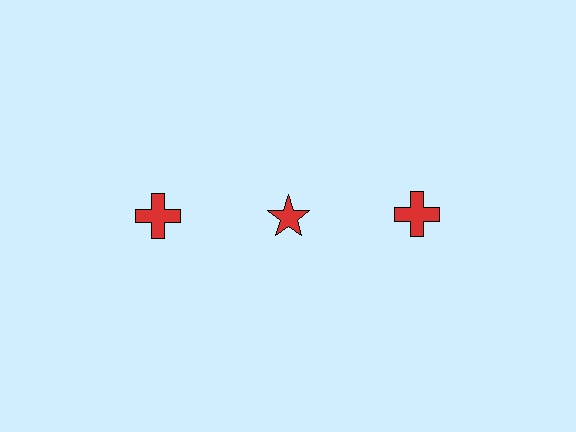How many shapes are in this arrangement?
There are 3 shapes arranged in a grid pattern.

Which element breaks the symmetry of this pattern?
The red star in the top row, second from left column breaks the symmetry. All other shapes are red crosses.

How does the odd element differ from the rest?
It has a different shape: star instead of cross.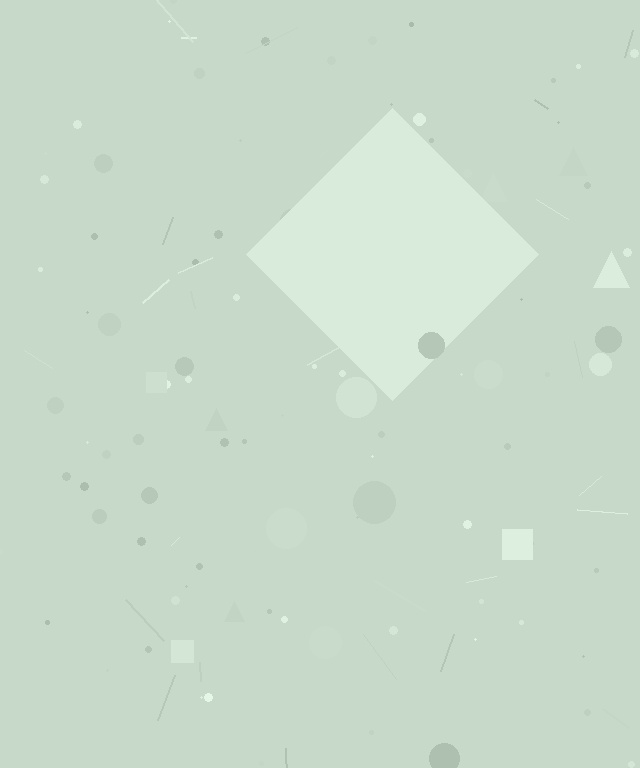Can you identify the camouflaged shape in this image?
The camouflaged shape is a diamond.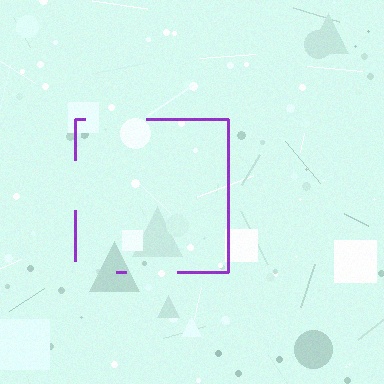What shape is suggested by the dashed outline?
The dashed outline suggests a square.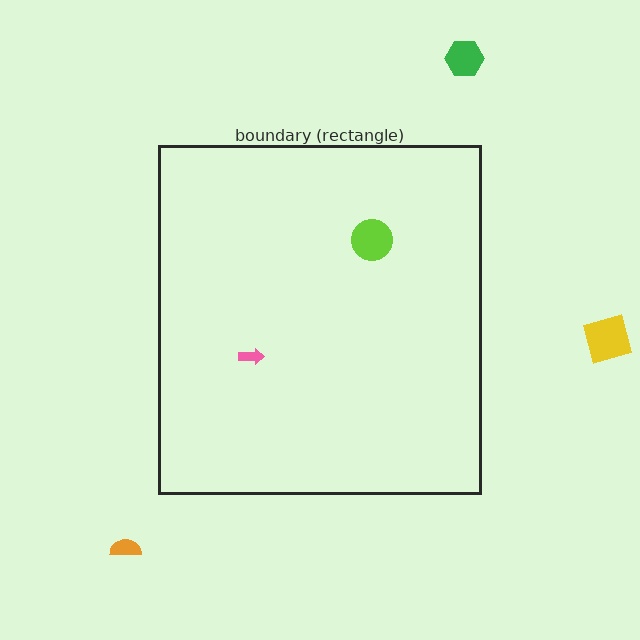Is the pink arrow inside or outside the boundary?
Inside.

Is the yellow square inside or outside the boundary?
Outside.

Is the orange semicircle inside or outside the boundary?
Outside.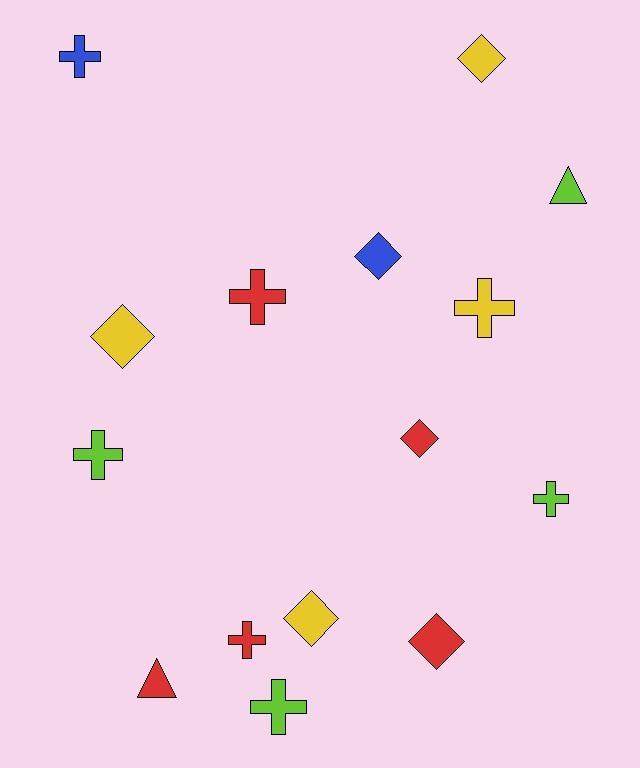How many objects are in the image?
There are 15 objects.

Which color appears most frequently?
Red, with 5 objects.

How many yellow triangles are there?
There are no yellow triangles.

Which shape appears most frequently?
Cross, with 7 objects.